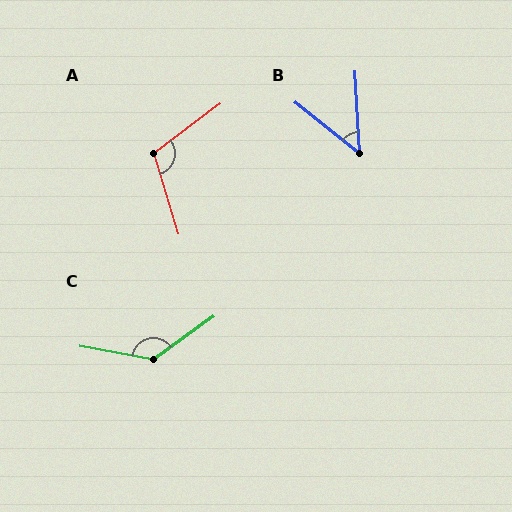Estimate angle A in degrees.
Approximately 109 degrees.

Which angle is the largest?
C, at approximately 134 degrees.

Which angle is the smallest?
B, at approximately 49 degrees.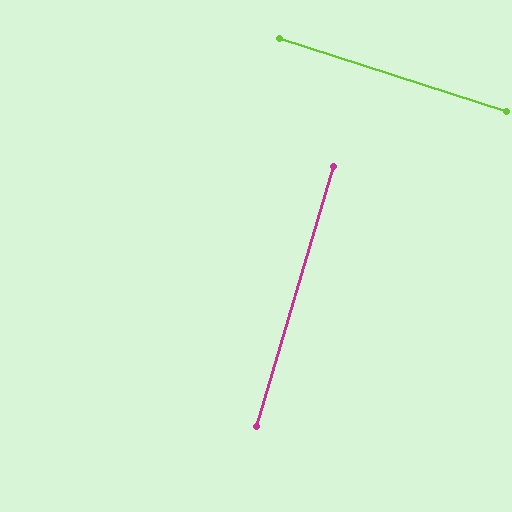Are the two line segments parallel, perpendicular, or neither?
Perpendicular — they meet at approximately 89°.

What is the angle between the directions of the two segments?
Approximately 89 degrees.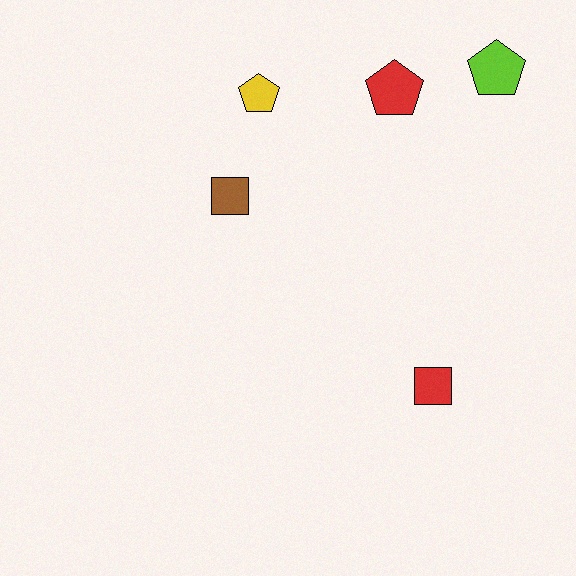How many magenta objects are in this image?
There are no magenta objects.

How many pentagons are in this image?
There are 3 pentagons.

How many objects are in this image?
There are 5 objects.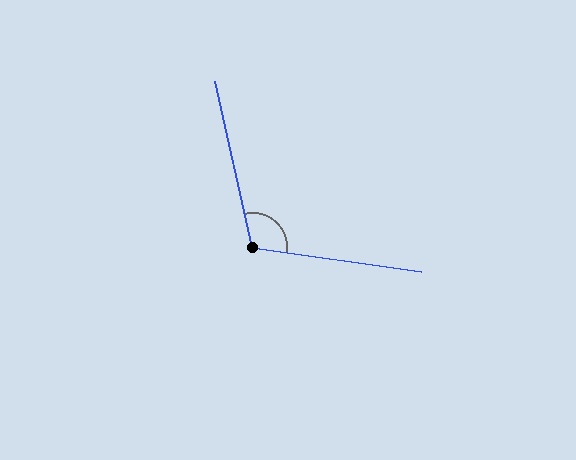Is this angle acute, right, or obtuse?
It is obtuse.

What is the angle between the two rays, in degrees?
Approximately 111 degrees.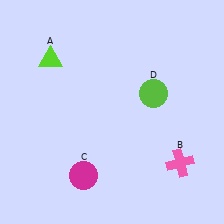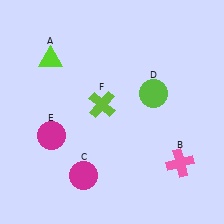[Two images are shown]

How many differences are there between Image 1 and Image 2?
There are 2 differences between the two images.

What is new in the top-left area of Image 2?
A lime cross (F) was added in the top-left area of Image 2.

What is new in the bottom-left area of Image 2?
A magenta circle (E) was added in the bottom-left area of Image 2.